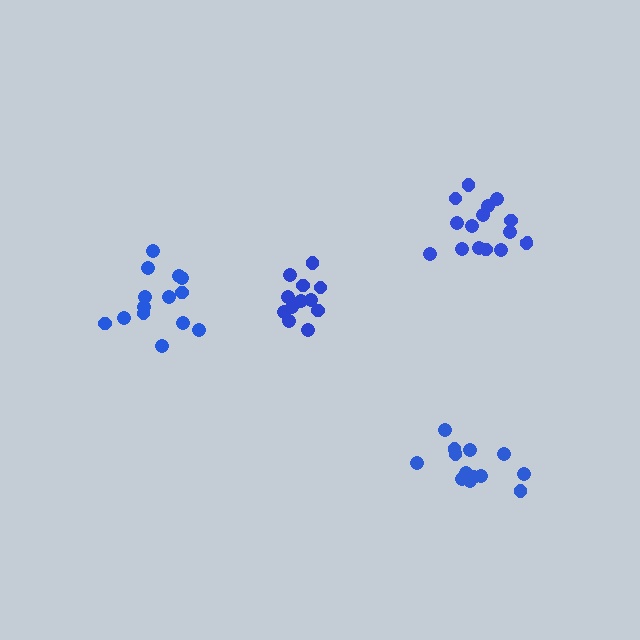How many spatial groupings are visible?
There are 4 spatial groupings.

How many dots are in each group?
Group 1: 15 dots, Group 2: 15 dots, Group 3: 12 dots, Group 4: 14 dots (56 total).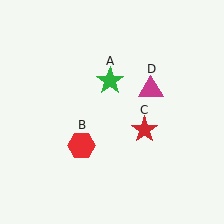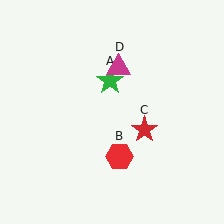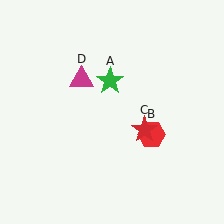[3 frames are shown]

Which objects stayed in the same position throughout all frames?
Green star (object A) and red star (object C) remained stationary.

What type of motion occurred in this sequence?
The red hexagon (object B), magenta triangle (object D) rotated counterclockwise around the center of the scene.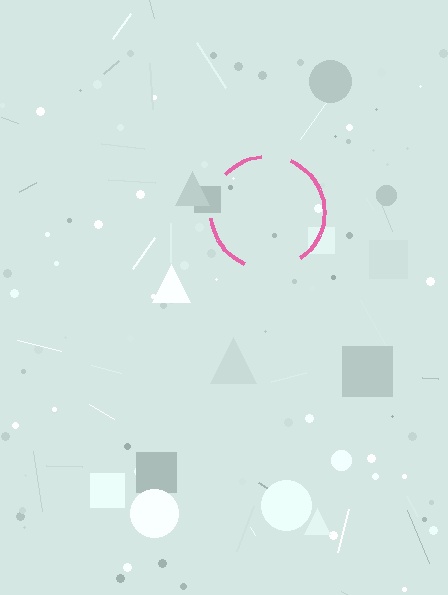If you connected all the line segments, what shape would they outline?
They would outline a circle.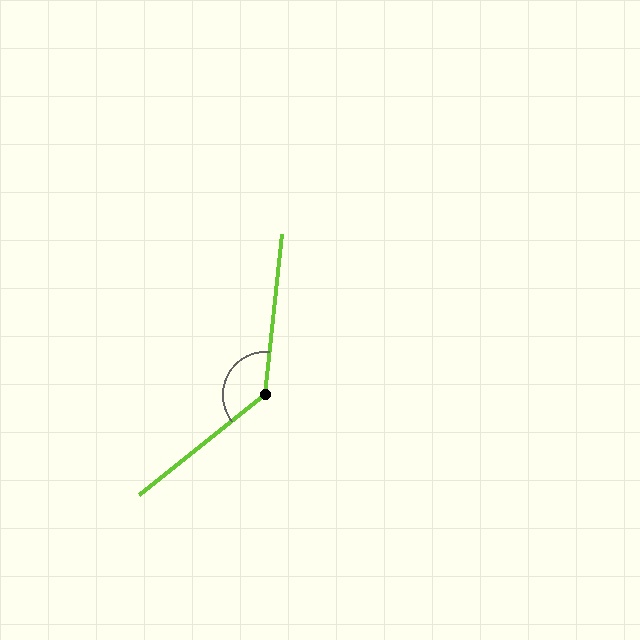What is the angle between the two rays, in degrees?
Approximately 135 degrees.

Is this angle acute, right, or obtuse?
It is obtuse.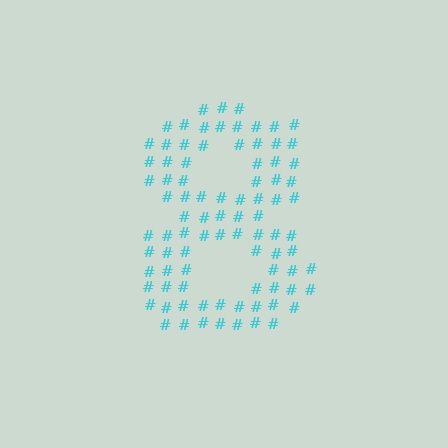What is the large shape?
The large shape is the digit 8.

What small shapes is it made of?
It is made of small hash symbols.